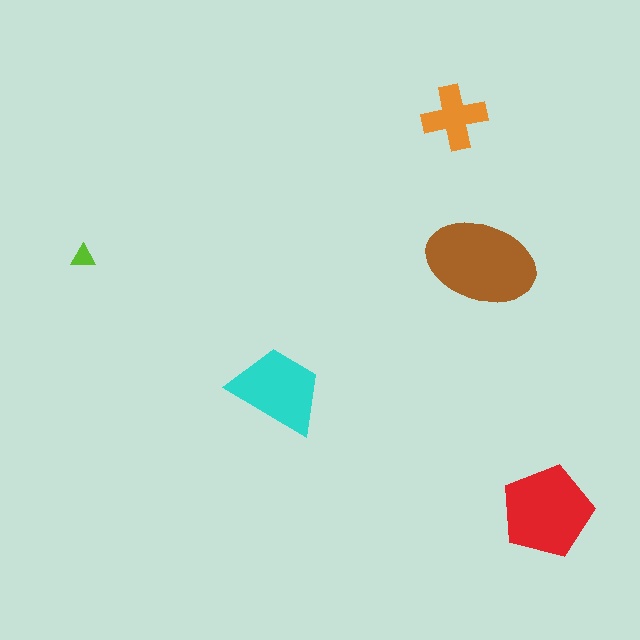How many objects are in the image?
There are 5 objects in the image.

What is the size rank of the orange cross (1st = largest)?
4th.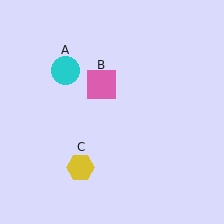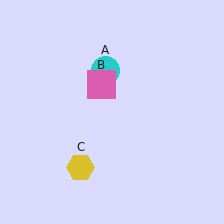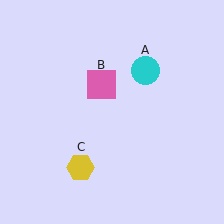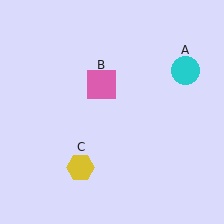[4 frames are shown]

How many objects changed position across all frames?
1 object changed position: cyan circle (object A).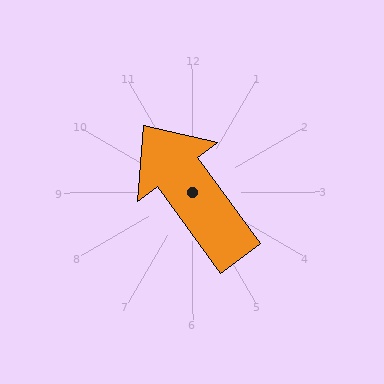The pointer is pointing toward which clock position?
Roughly 11 o'clock.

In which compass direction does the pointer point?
Northwest.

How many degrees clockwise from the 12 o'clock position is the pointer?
Approximately 324 degrees.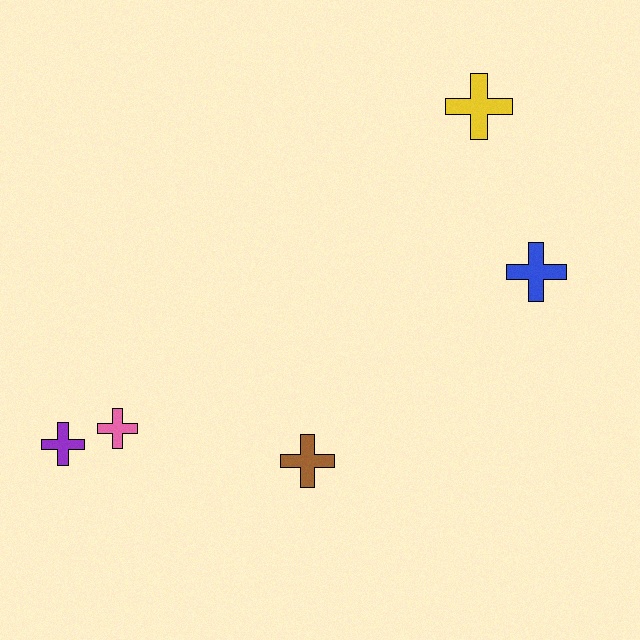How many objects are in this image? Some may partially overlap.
There are 5 objects.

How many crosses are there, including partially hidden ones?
There are 5 crosses.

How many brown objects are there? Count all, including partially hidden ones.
There is 1 brown object.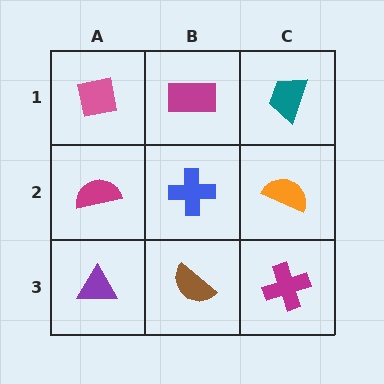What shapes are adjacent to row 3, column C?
An orange semicircle (row 2, column C), a brown semicircle (row 3, column B).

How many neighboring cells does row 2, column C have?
3.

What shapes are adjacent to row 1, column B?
A blue cross (row 2, column B), a pink square (row 1, column A), a teal trapezoid (row 1, column C).